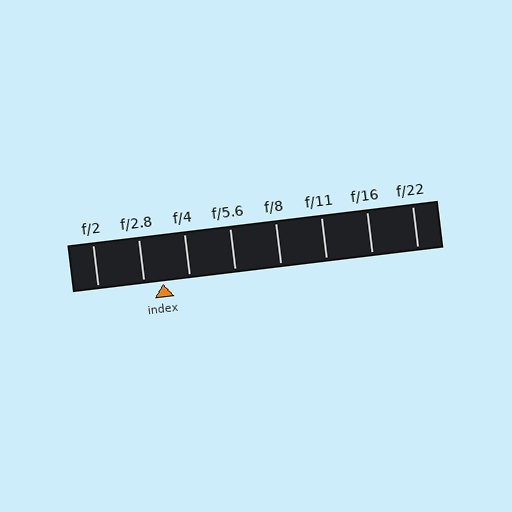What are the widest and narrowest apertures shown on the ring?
The widest aperture shown is f/2 and the narrowest is f/22.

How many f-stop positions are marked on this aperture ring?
There are 8 f-stop positions marked.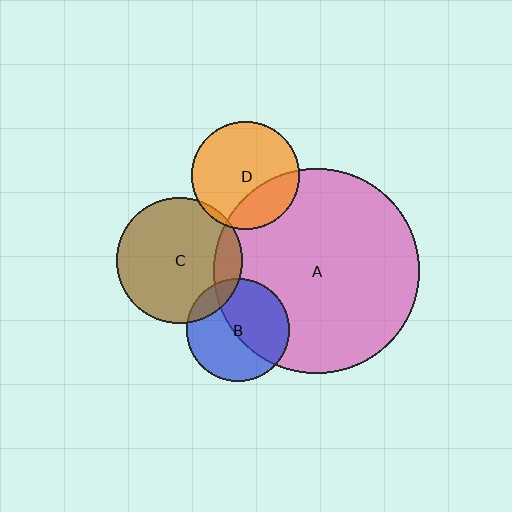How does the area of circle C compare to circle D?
Approximately 1.4 times.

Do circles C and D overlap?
Yes.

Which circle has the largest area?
Circle A (pink).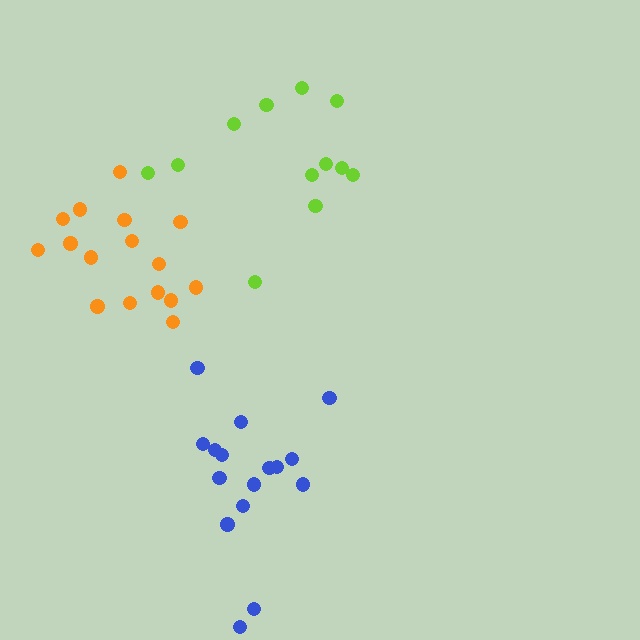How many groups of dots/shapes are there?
There are 3 groups.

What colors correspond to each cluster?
The clusters are colored: lime, orange, blue.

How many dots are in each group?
Group 1: 12 dots, Group 2: 16 dots, Group 3: 16 dots (44 total).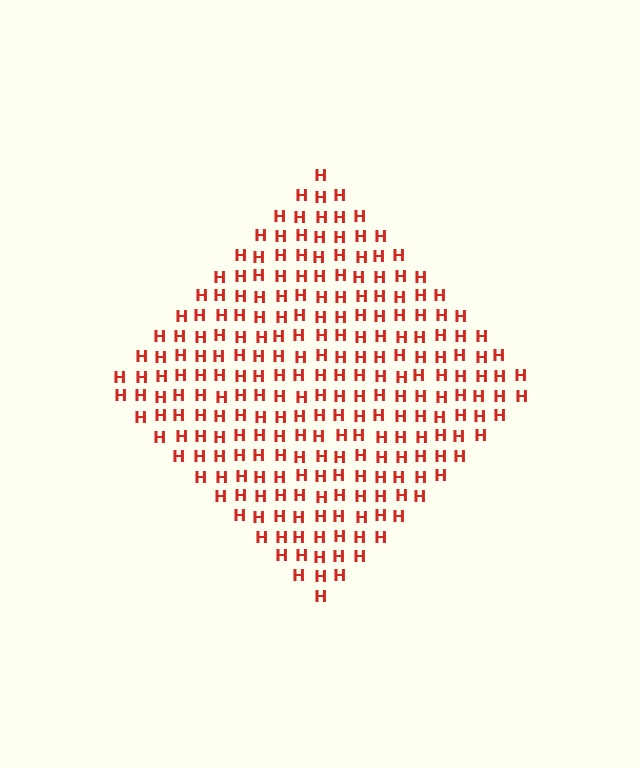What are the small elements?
The small elements are letter H's.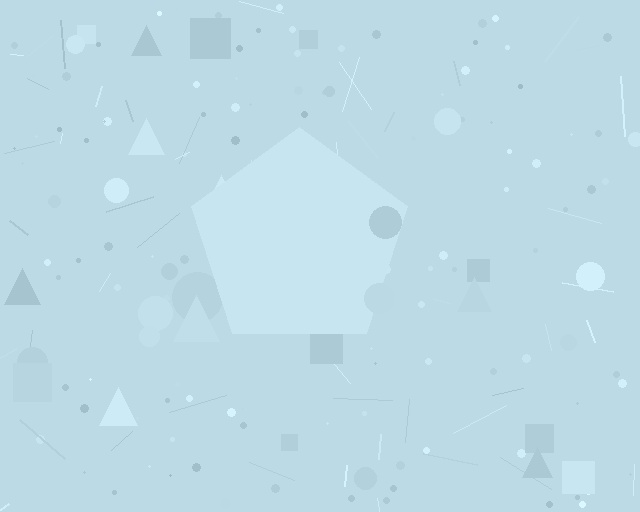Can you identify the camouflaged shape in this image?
The camouflaged shape is a pentagon.